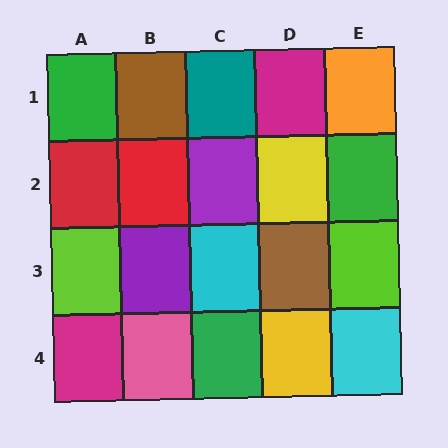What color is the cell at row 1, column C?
Teal.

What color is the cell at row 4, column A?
Magenta.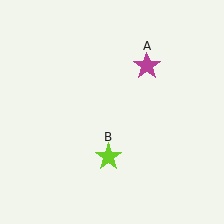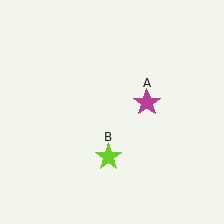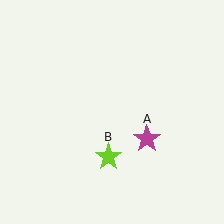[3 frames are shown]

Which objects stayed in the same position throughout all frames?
Lime star (object B) remained stationary.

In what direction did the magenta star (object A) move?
The magenta star (object A) moved down.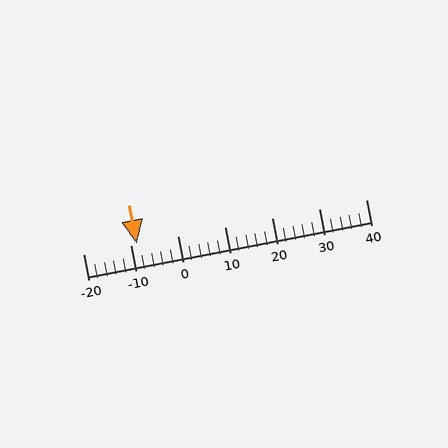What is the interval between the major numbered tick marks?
The major tick marks are spaced 10 units apart.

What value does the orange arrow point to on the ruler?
The orange arrow points to approximately -9.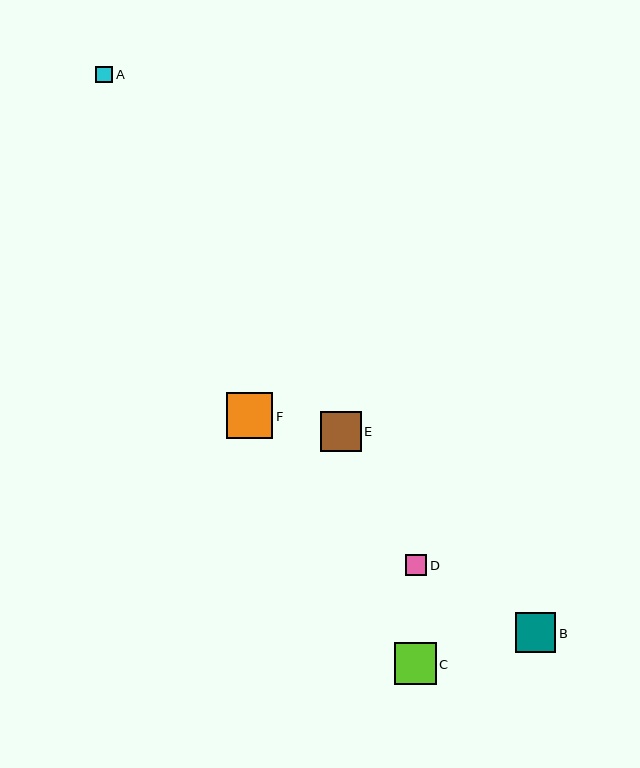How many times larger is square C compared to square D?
Square C is approximately 2.0 times the size of square D.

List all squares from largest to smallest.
From largest to smallest: F, C, E, B, D, A.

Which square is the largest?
Square F is the largest with a size of approximately 46 pixels.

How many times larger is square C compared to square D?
Square C is approximately 2.0 times the size of square D.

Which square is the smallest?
Square A is the smallest with a size of approximately 17 pixels.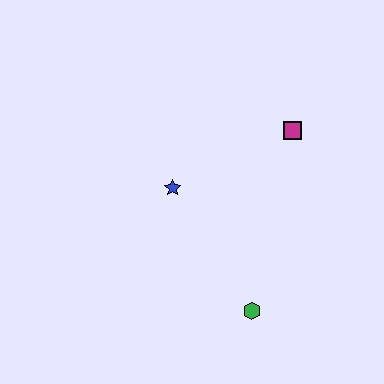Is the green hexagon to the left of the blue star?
No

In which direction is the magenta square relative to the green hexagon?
The magenta square is above the green hexagon.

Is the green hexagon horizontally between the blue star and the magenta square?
Yes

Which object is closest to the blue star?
The magenta square is closest to the blue star.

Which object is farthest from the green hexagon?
The magenta square is farthest from the green hexagon.